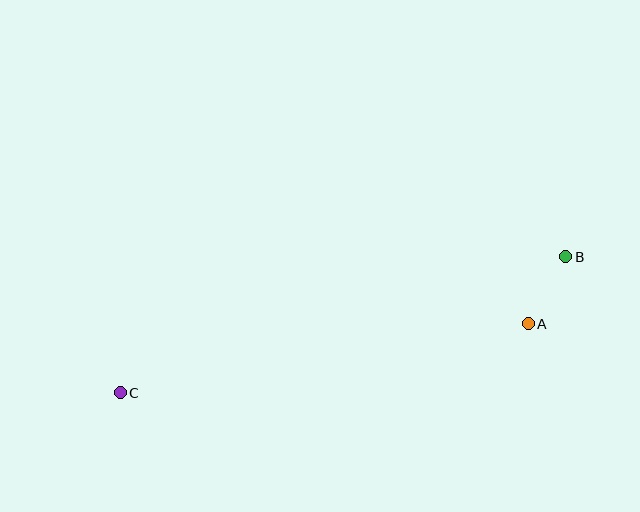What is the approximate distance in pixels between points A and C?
The distance between A and C is approximately 414 pixels.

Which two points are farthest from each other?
Points B and C are farthest from each other.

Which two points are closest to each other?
Points A and B are closest to each other.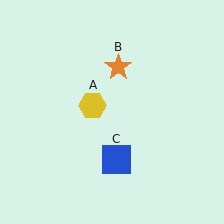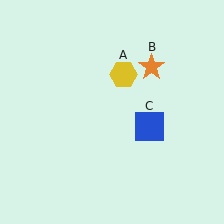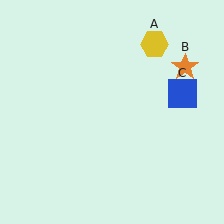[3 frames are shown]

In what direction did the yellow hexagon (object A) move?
The yellow hexagon (object A) moved up and to the right.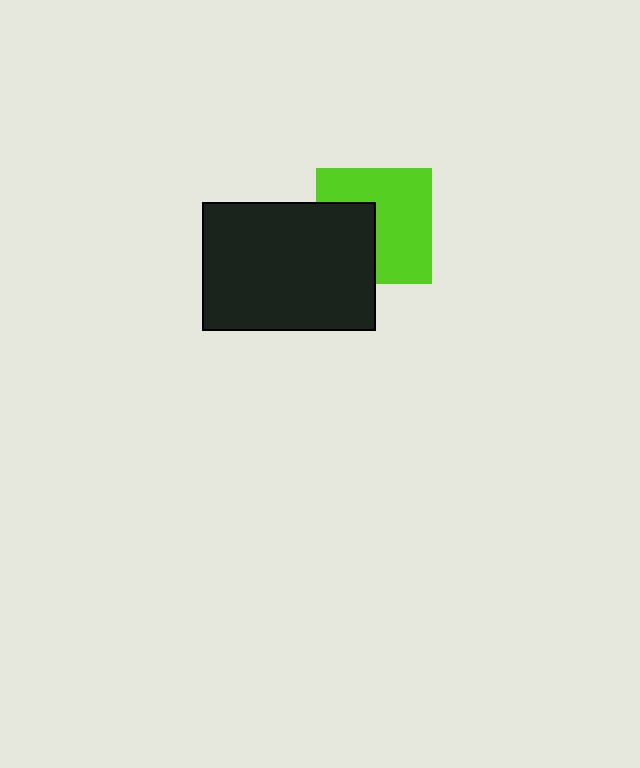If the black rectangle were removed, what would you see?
You would see the complete lime square.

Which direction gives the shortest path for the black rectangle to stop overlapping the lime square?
Moving left gives the shortest separation.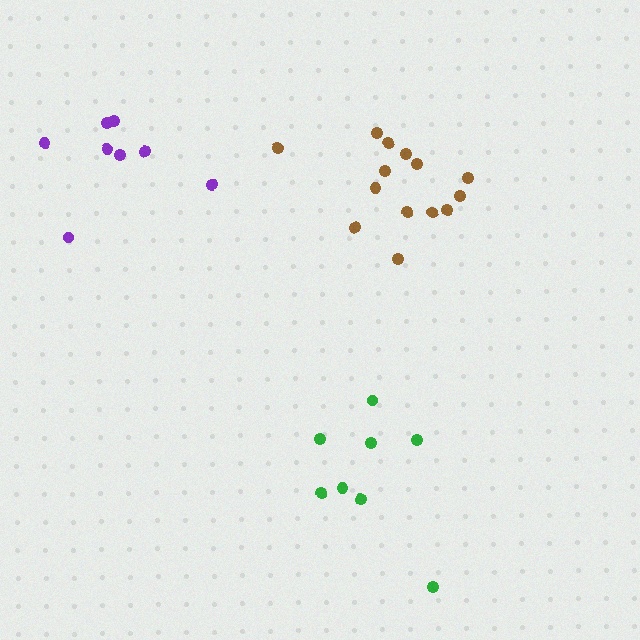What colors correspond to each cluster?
The clusters are colored: green, purple, brown.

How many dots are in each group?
Group 1: 8 dots, Group 2: 8 dots, Group 3: 14 dots (30 total).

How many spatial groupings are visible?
There are 3 spatial groupings.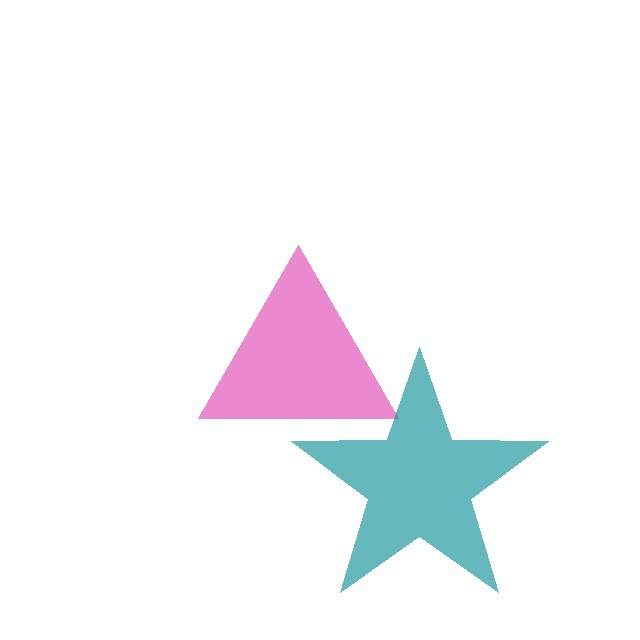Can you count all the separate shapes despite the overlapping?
Yes, there are 2 separate shapes.